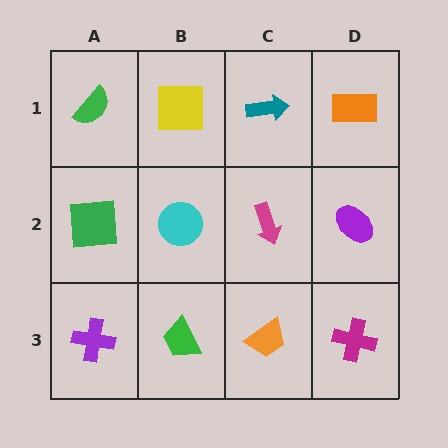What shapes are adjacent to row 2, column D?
An orange rectangle (row 1, column D), a magenta cross (row 3, column D), a magenta arrow (row 2, column C).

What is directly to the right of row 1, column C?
An orange rectangle.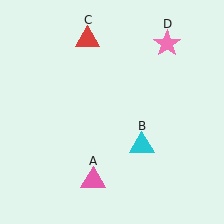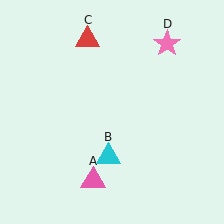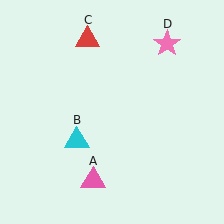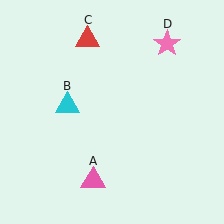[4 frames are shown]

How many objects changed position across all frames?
1 object changed position: cyan triangle (object B).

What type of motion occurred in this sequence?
The cyan triangle (object B) rotated clockwise around the center of the scene.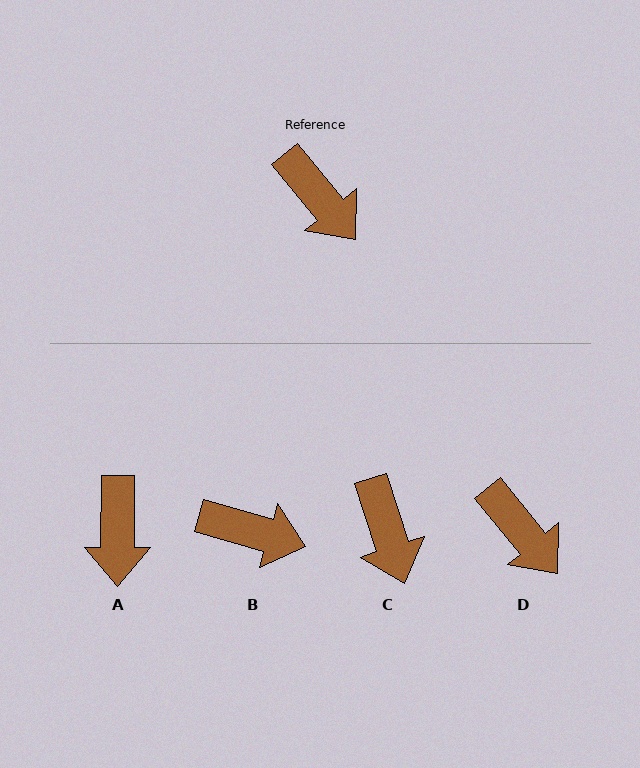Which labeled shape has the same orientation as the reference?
D.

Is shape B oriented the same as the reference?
No, it is off by about 34 degrees.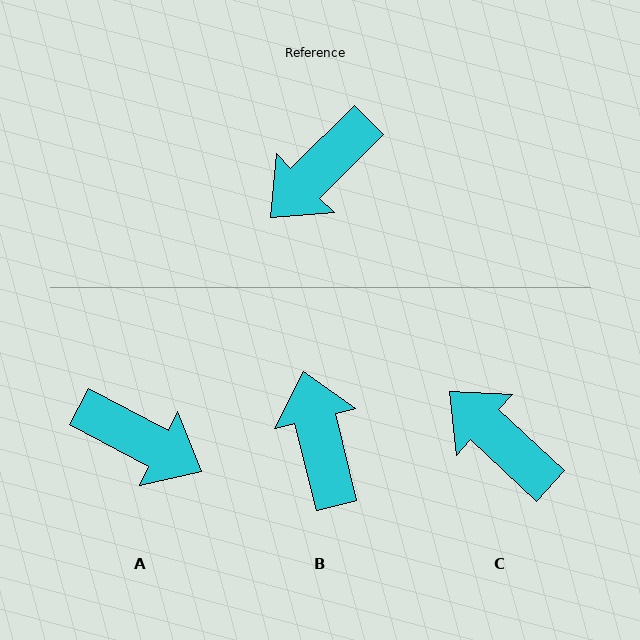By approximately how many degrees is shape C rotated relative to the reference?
Approximately 87 degrees clockwise.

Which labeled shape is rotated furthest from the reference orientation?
B, about 121 degrees away.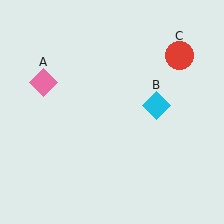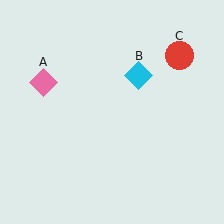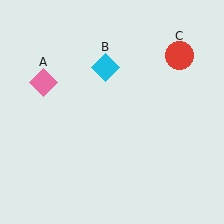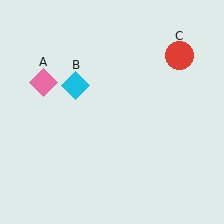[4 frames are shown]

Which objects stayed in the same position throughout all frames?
Pink diamond (object A) and red circle (object C) remained stationary.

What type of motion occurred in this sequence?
The cyan diamond (object B) rotated counterclockwise around the center of the scene.